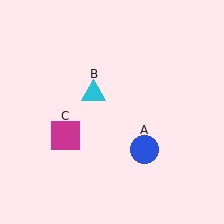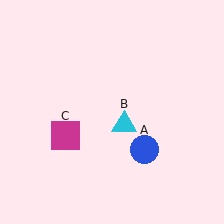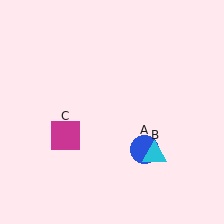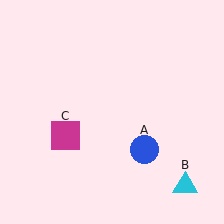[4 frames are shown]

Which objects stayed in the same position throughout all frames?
Blue circle (object A) and magenta square (object C) remained stationary.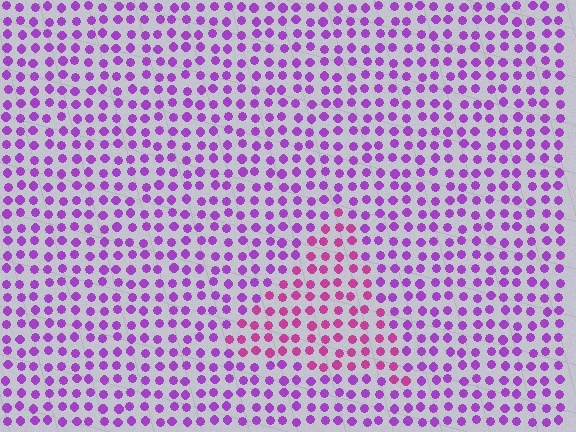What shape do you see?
I see a triangle.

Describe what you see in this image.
The image is filled with small purple elements in a uniform arrangement. A triangle-shaped region is visible where the elements are tinted to a slightly different hue, forming a subtle color boundary.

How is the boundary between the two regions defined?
The boundary is defined purely by a slight shift in hue (about 34 degrees). Spacing, size, and orientation are identical on both sides.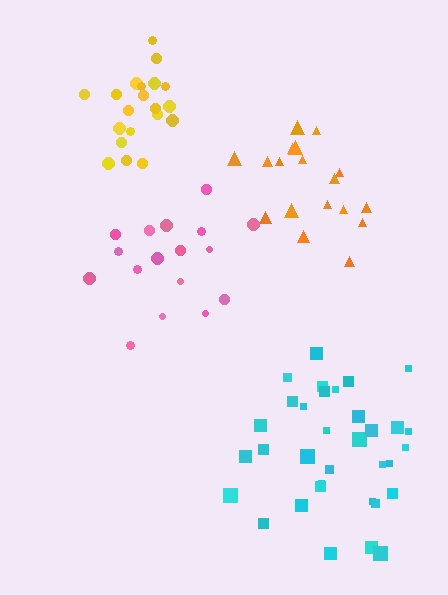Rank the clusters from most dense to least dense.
yellow, orange, cyan, pink.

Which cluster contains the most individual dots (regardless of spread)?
Cyan (34).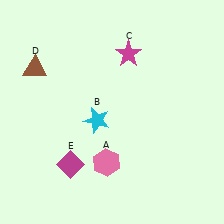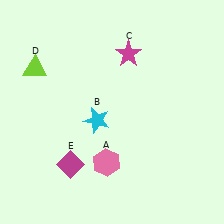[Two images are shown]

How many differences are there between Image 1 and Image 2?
There is 1 difference between the two images.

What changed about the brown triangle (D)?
In Image 1, D is brown. In Image 2, it changed to lime.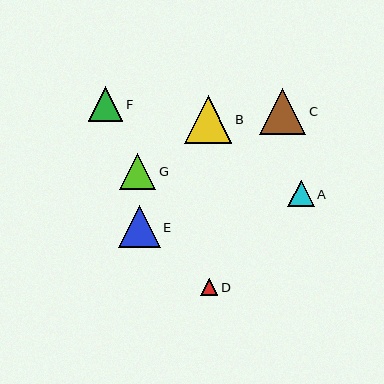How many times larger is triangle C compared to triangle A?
Triangle C is approximately 1.7 times the size of triangle A.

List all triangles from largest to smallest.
From largest to smallest: B, C, E, G, F, A, D.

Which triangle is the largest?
Triangle B is the largest with a size of approximately 47 pixels.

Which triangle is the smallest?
Triangle D is the smallest with a size of approximately 17 pixels.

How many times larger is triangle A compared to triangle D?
Triangle A is approximately 1.6 times the size of triangle D.